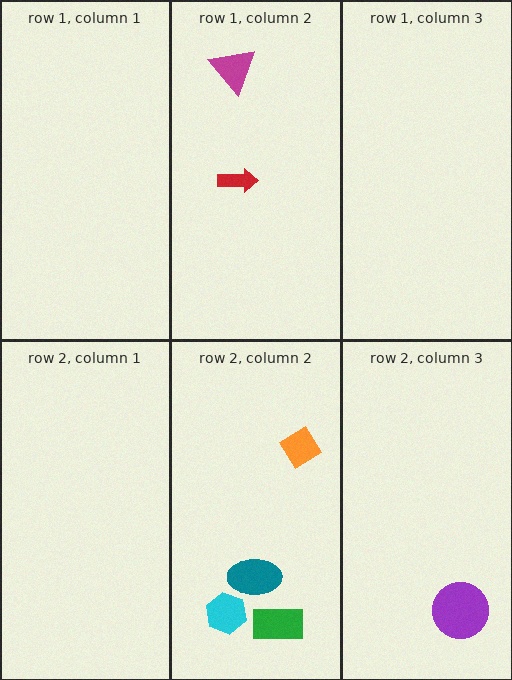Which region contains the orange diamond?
The row 2, column 2 region.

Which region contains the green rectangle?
The row 2, column 2 region.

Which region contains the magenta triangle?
The row 1, column 2 region.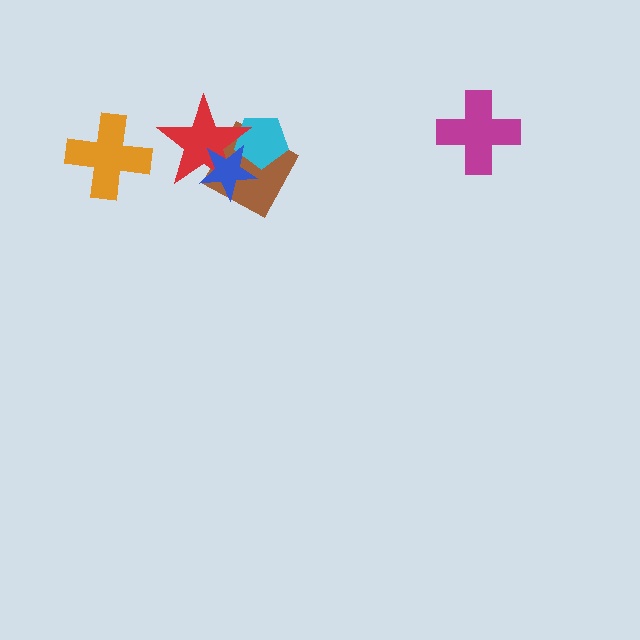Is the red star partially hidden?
Yes, it is partially covered by another shape.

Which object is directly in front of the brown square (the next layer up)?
The cyan pentagon is directly in front of the brown square.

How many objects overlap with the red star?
3 objects overlap with the red star.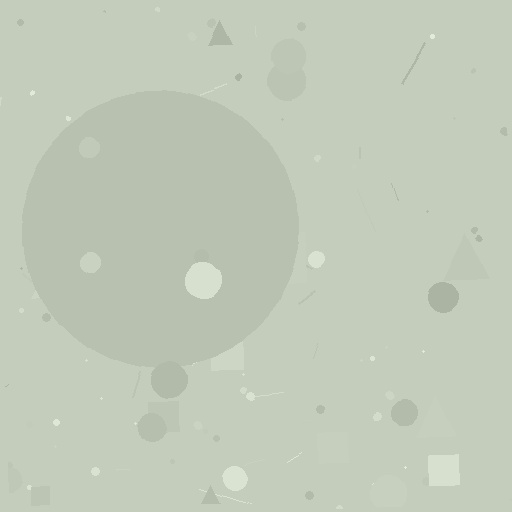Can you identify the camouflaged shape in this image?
The camouflaged shape is a circle.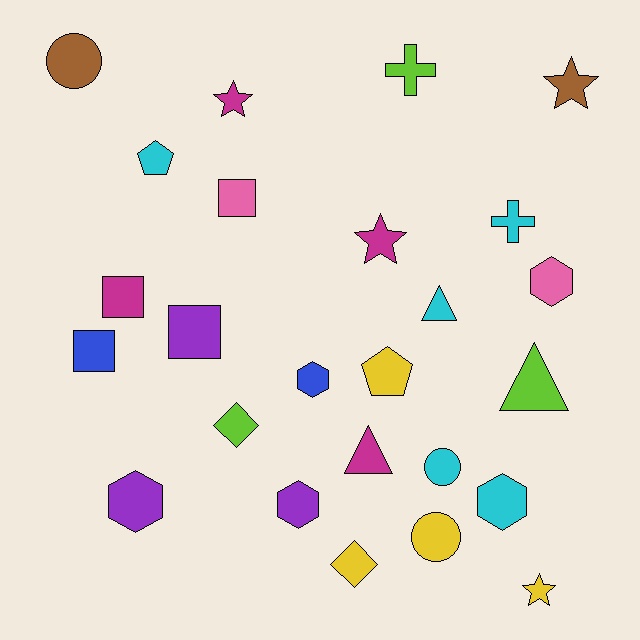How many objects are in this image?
There are 25 objects.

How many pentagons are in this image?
There are 2 pentagons.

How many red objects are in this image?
There are no red objects.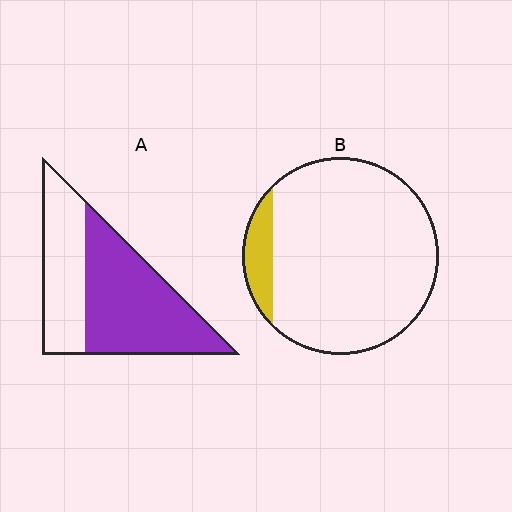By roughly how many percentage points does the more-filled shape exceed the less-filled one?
By roughly 50 percentage points (A over B).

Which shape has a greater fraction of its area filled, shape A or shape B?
Shape A.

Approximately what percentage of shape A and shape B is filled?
A is approximately 60% and B is approximately 10%.